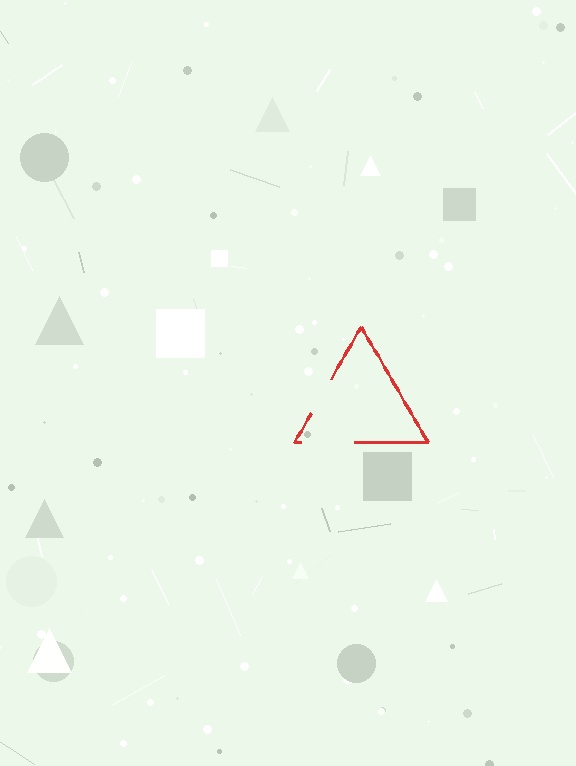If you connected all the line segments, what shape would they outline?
They would outline a triangle.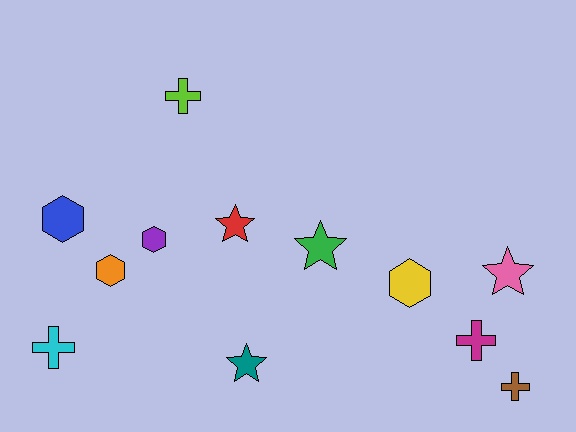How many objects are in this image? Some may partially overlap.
There are 12 objects.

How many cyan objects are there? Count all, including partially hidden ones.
There is 1 cyan object.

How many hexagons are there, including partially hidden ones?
There are 4 hexagons.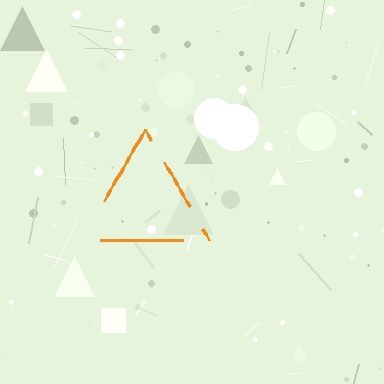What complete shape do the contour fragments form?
The contour fragments form a triangle.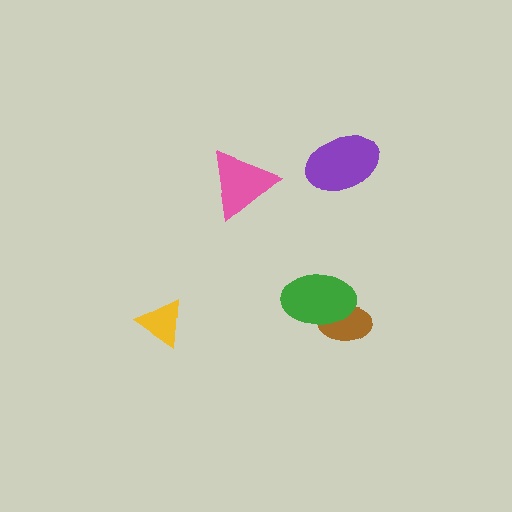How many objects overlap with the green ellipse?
1 object overlaps with the green ellipse.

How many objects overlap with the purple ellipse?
0 objects overlap with the purple ellipse.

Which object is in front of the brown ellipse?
The green ellipse is in front of the brown ellipse.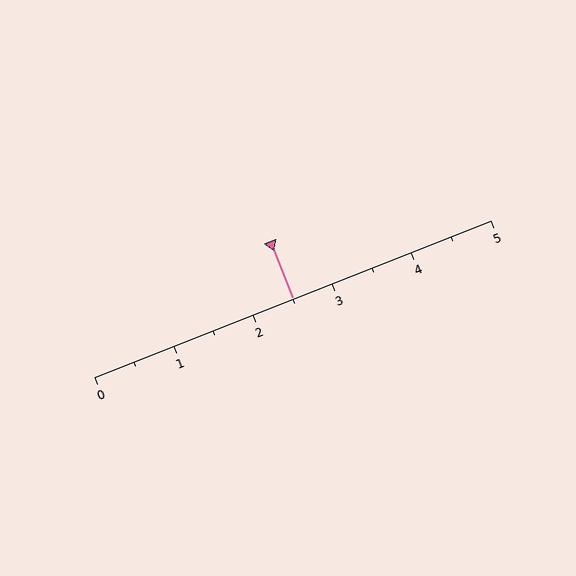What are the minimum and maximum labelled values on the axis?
The axis runs from 0 to 5.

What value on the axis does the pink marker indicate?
The marker indicates approximately 2.5.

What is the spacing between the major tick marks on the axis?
The major ticks are spaced 1 apart.